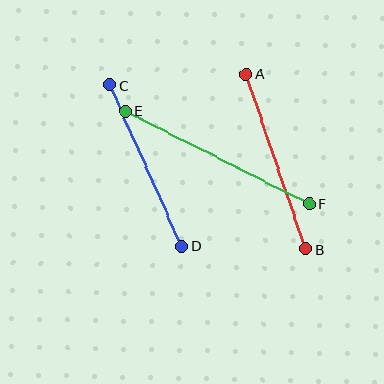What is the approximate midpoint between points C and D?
The midpoint is at approximately (146, 165) pixels.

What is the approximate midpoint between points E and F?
The midpoint is at approximately (217, 157) pixels.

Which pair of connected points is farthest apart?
Points E and F are farthest apart.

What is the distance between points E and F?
The distance is approximately 206 pixels.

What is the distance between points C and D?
The distance is approximately 176 pixels.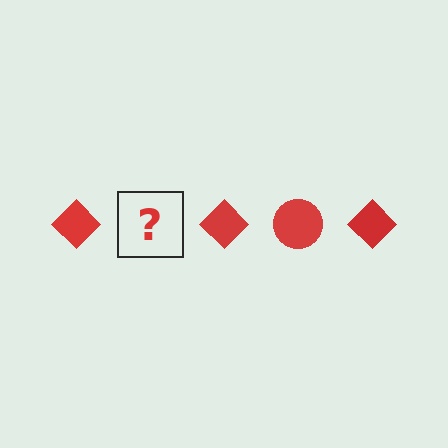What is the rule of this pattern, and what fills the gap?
The rule is that the pattern cycles through diamond, circle shapes in red. The gap should be filled with a red circle.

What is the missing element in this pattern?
The missing element is a red circle.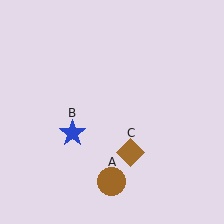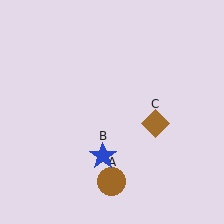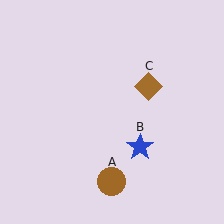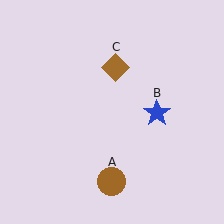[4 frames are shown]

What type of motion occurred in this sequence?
The blue star (object B), brown diamond (object C) rotated counterclockwise around the center of the scene.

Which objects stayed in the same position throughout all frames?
Brown circle (object A) remained stationary.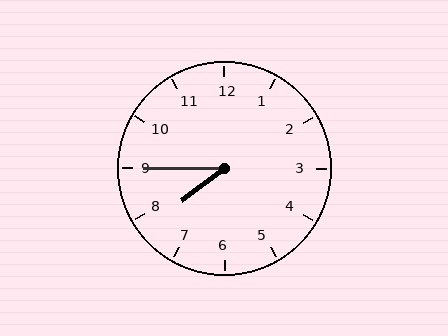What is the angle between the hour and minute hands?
Approximately 38 degrees.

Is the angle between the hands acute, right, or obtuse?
It is acute.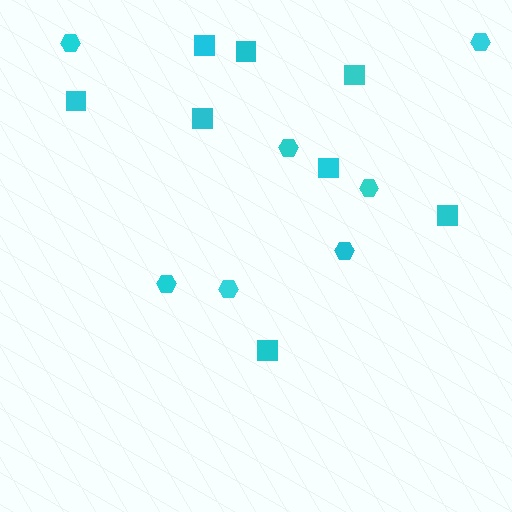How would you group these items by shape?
There are 2 groups: one group of squares (8) and one group of hexagons (7).